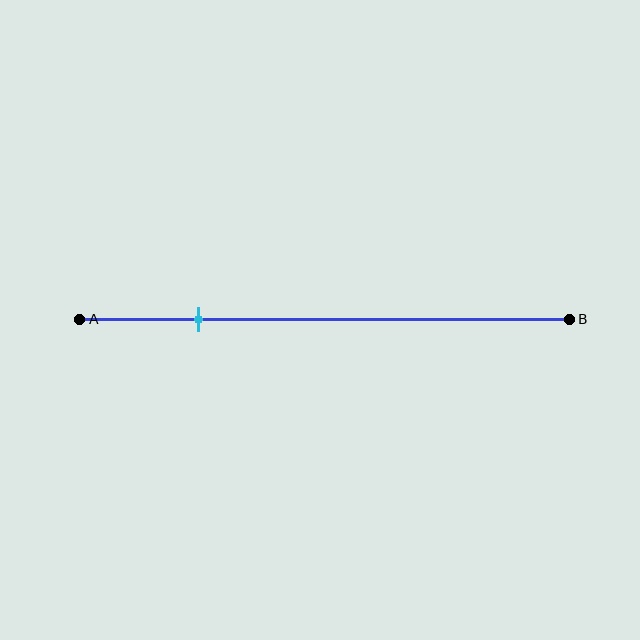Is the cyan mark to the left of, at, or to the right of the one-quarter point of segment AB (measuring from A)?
The cyan mark is approximately at the one-quarter point of segment AB.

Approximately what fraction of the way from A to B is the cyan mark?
The cyan mark is approximately 25% of the way from A to B.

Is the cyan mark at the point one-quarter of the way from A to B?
Yes, the mark is approximately at the one-quarter point.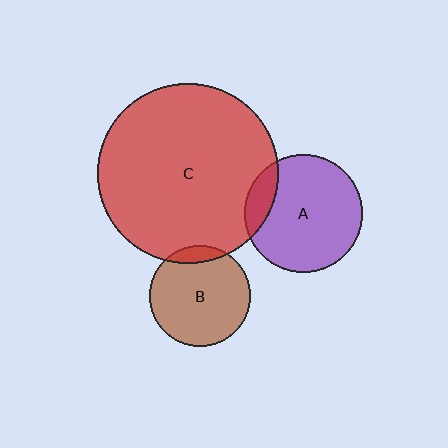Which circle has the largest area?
Circle C (red).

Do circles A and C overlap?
Yes.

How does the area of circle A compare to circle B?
Approximately 1.4 times.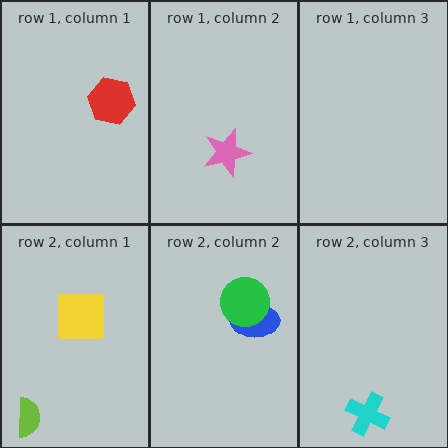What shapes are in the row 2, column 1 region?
The lime semicircle, the yellow square.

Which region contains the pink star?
The row 1, column 2 region.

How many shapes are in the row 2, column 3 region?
1.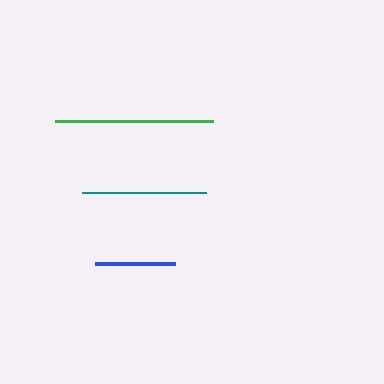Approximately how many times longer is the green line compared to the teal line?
The green line is approximately 1.3 times the length of the teal line.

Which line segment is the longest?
The green line is the longest at approximately 158 pixels.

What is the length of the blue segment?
The blue segment is approximately 80 pixels long.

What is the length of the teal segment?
The teal segment is approximately 124 pixels long.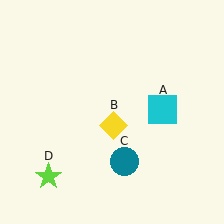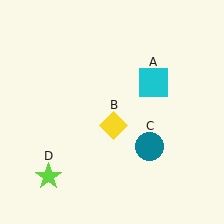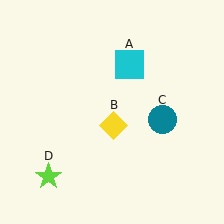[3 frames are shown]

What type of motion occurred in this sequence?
The cyan square (object A), teal circle (object C) rotated counterclockwise around the center of the scene.